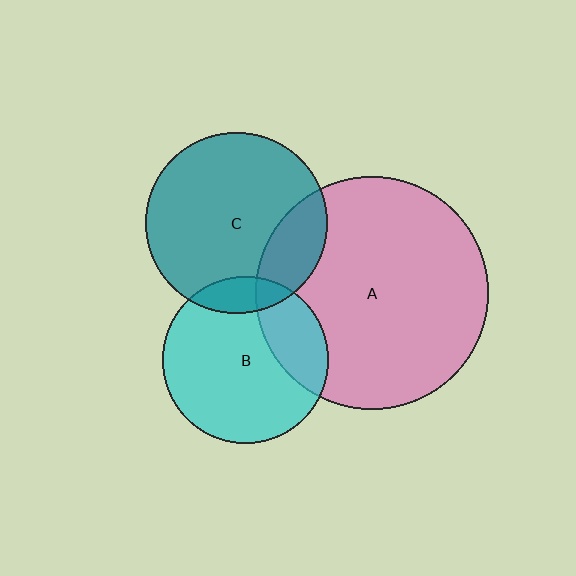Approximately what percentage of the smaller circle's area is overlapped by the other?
Approximately 25%.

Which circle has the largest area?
Circle A (pink).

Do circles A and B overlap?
Yes.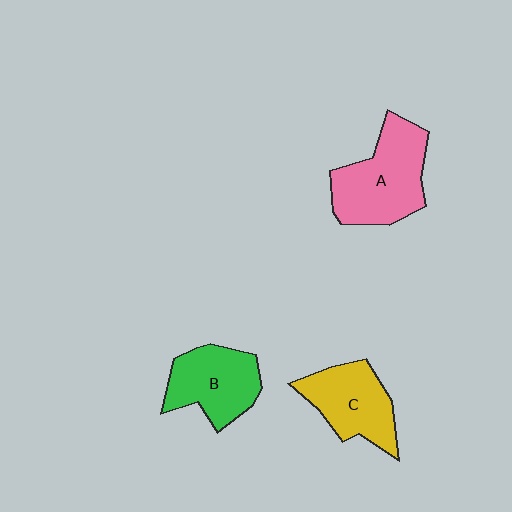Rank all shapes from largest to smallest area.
From largest to smallest: A (pink), B (green), C (yellow).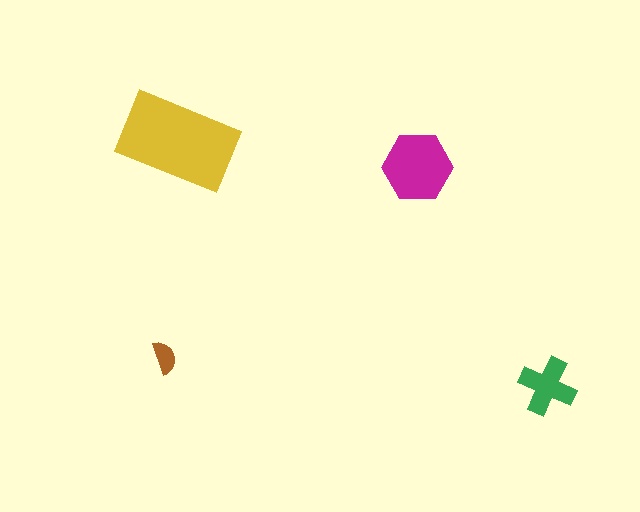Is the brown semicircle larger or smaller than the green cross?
Smaller.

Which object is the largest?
The yellow rectangle.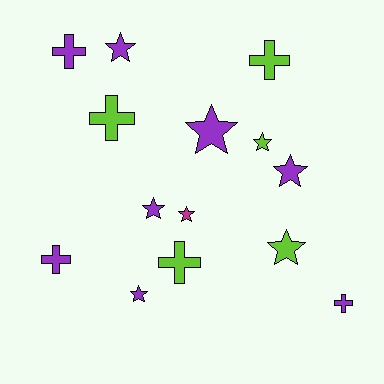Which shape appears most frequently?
Star, with 8 objects.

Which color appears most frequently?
Purple, with 8 objects.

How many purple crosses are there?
There are 3 purple crosses.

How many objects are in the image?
There are 14 objects.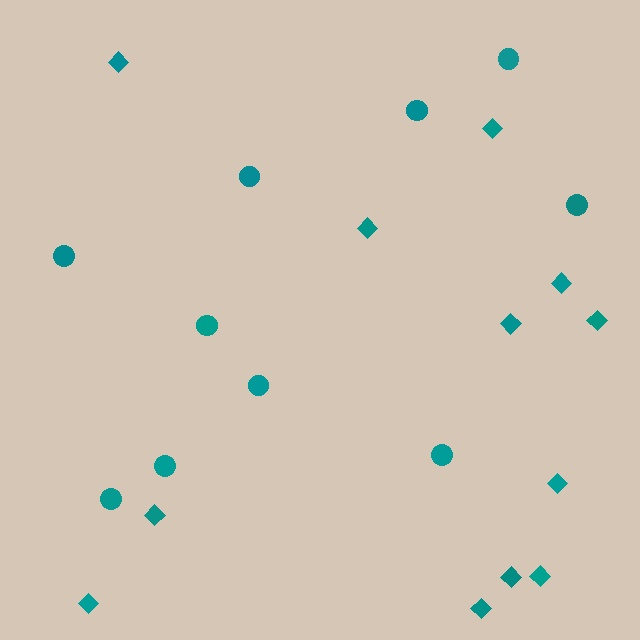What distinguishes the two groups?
There are 2 groups: one group of diamonds (12) and one group of circles (10).